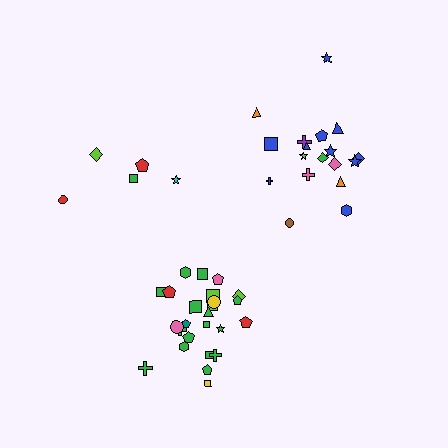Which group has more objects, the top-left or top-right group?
The top-right group.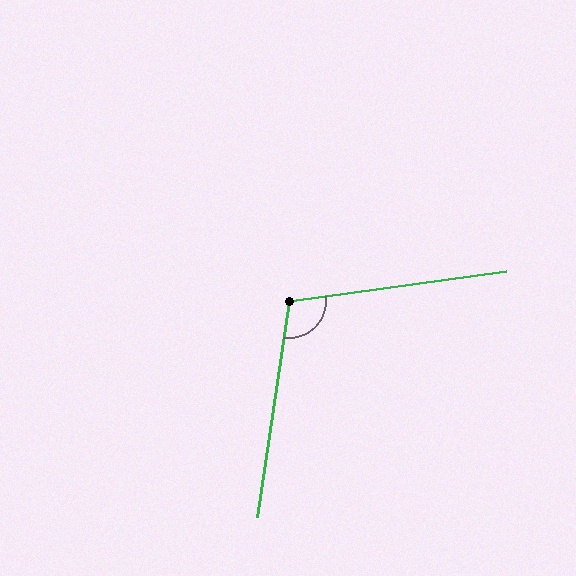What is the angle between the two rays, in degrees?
Approximately 106 degrees.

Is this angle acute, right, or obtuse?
It is obtuse.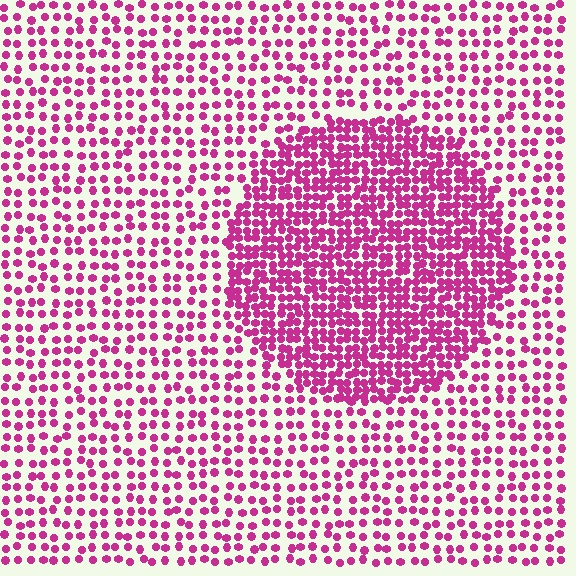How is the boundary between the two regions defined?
The boundary is defined by a change in element density (approximately 2.2x ratio). All elements are the same color, size, and shape.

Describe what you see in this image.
The image contains small magenta elements arranged at two different densities. A circle-shaped region is visible where the elements are more densely packed than the surrounding area.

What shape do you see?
I see a circle.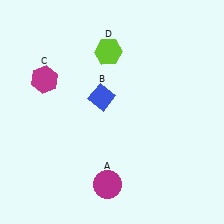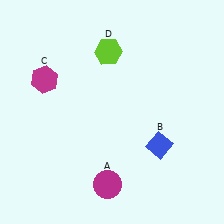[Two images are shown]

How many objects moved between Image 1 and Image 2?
1 object moved between the two images.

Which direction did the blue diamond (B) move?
The blue diamond (B) moved right.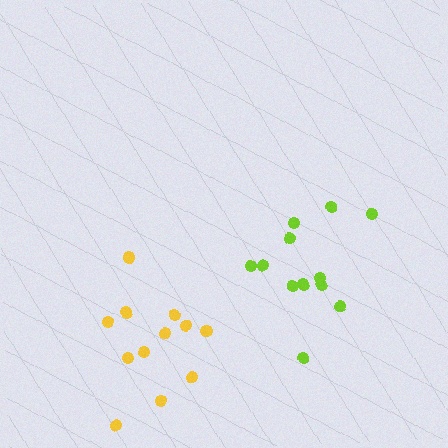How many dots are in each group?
Group 1: 12 dots, Group 2: 12 dots (24 total).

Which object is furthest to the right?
The lime cluster is rightmost.